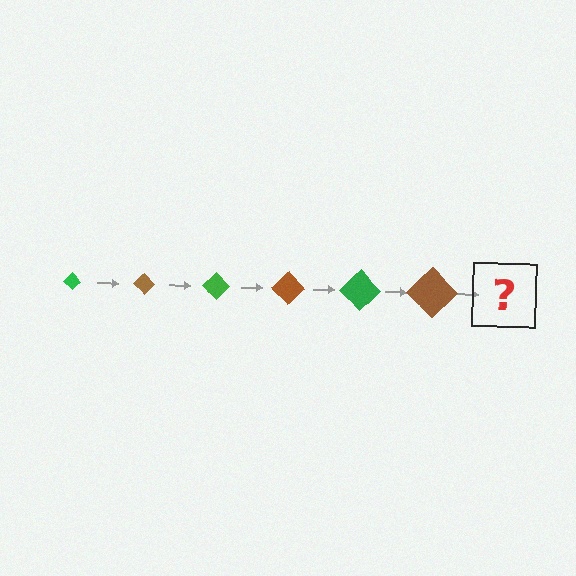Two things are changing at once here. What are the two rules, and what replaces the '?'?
The two rules are that the diamond grows larger each step and the color cycles through green and brown. The '?' should be a green diamond, larger than the previous one.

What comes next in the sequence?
The next element should be a green diamond, larger than the previous one.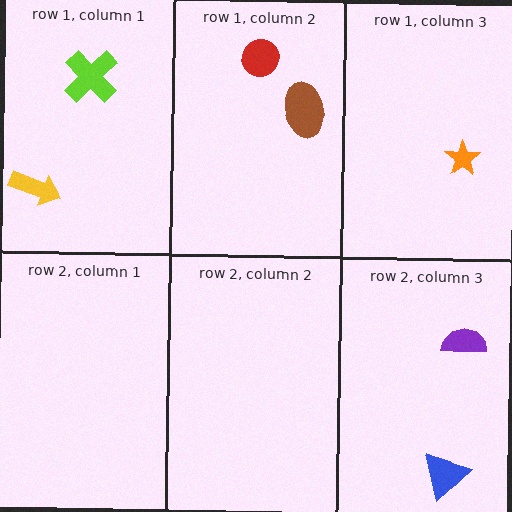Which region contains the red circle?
The row 1, column 2 region.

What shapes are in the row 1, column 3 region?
The orange star.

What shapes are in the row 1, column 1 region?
The yellow arrow, the lime cross.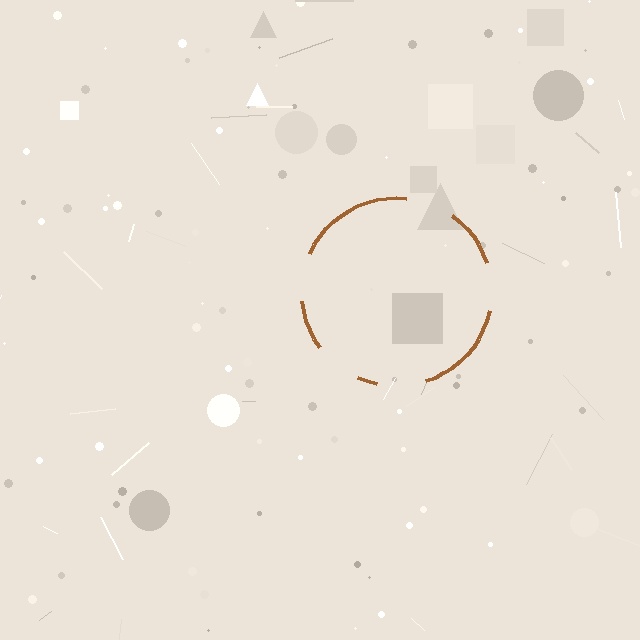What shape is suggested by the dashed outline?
The dashed outline suggests a circle.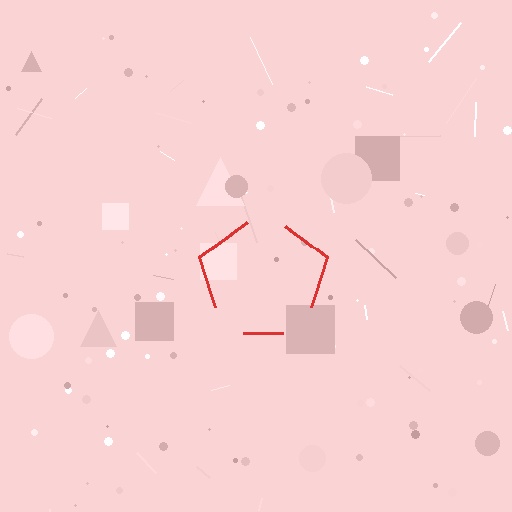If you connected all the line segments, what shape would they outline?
They would outline a pentagon.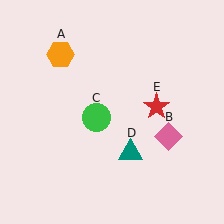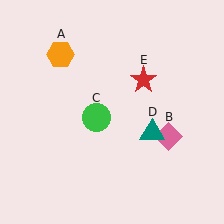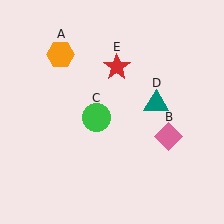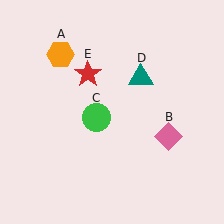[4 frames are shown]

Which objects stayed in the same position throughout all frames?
Orange hexagon (object A) and pink diamond (object B) and green circle (object C) remained stationary.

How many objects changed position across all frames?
2 objects changed position: teal triangle (object D), red star (object E).